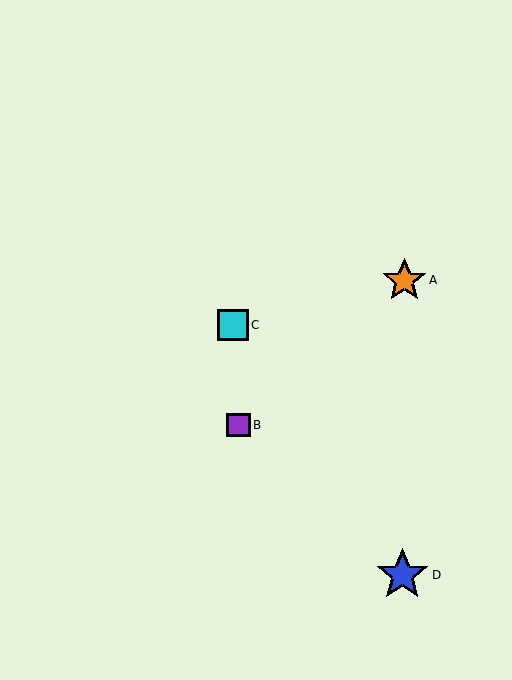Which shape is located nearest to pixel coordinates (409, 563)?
The blue star (labeled D) at (402, 575) is nearest to that location.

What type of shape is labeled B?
Shape B is a purple square.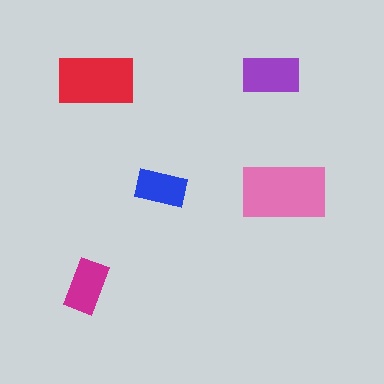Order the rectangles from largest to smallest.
the pink one, the red one, the purple one, the magenta one, the blue one.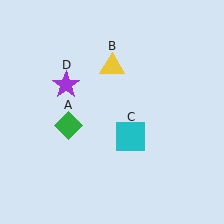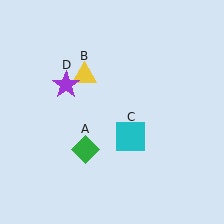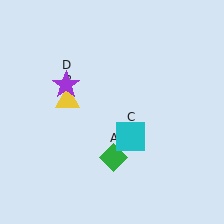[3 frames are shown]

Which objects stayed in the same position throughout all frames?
Cyan square (object C) and purple star (object D) remained stationary.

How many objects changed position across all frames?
2 objects changed position: green diamond (object A), yellow triangle (object B).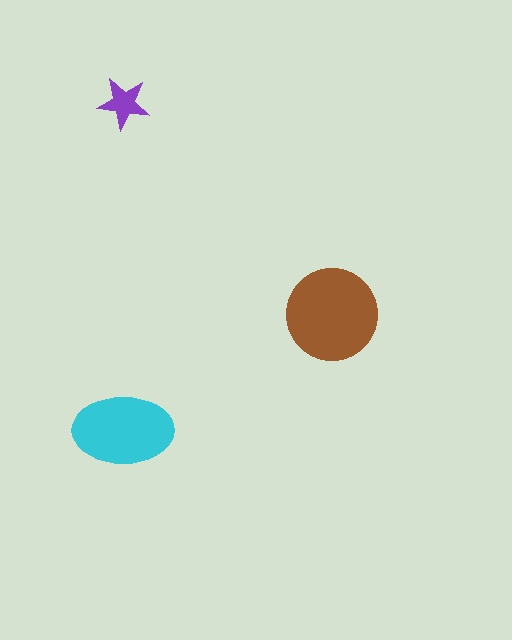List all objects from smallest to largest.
The purple star, the cyan ellipse, the brown circle.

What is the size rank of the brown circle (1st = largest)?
1st.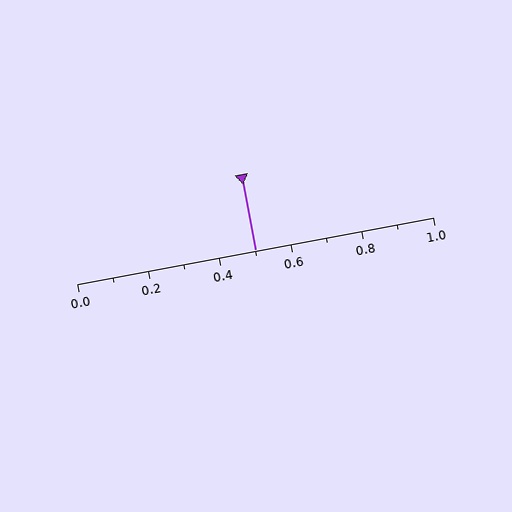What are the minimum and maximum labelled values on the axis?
The axis runs from 0.0 to 1.0.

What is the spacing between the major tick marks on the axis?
The major ticks are spaced 0.2 apart.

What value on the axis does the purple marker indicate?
The marker indicates approximately 0.5.